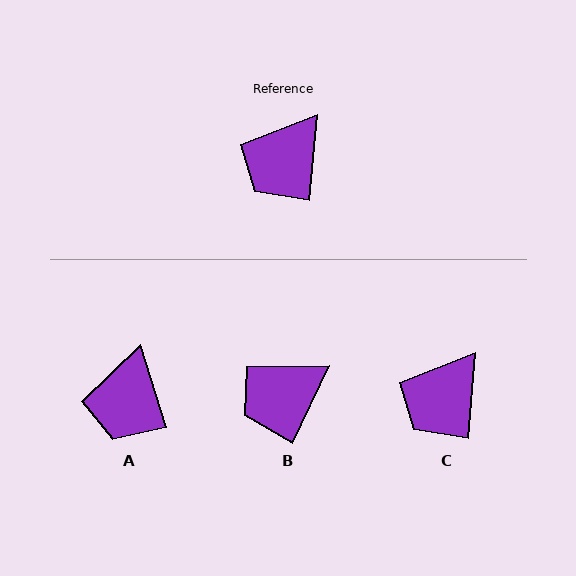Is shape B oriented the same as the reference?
No, it is off by about 20 degrees.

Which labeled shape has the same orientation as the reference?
C.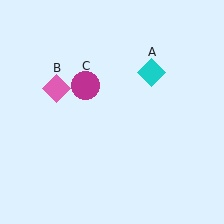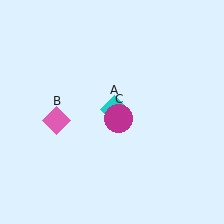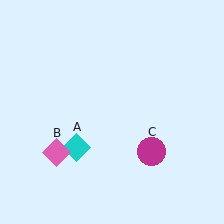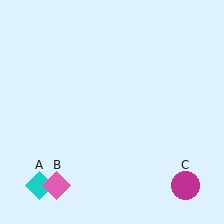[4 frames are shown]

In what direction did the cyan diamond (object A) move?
The cyan diamond (object A) moved down and to the left.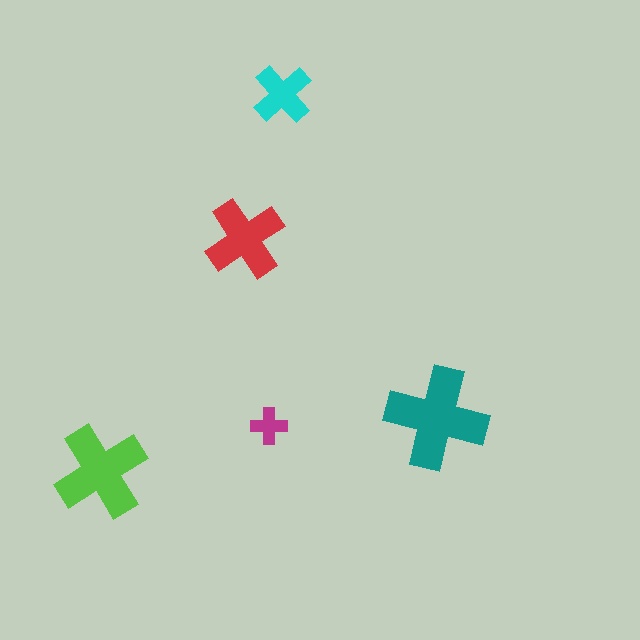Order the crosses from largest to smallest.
the teal one, the lime one, the red one, the cyan one, the magenta one.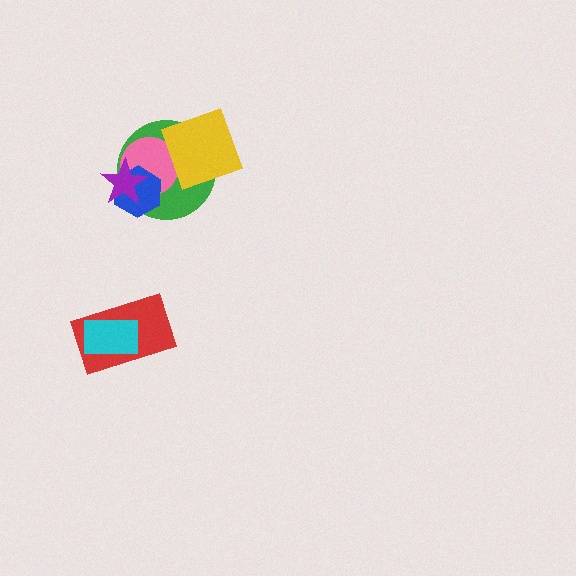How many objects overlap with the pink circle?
4 objects overlap with the pink circle.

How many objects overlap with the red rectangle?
1 object overlaps with the red rectangle.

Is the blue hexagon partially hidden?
Yes, it is partially covered by another shape.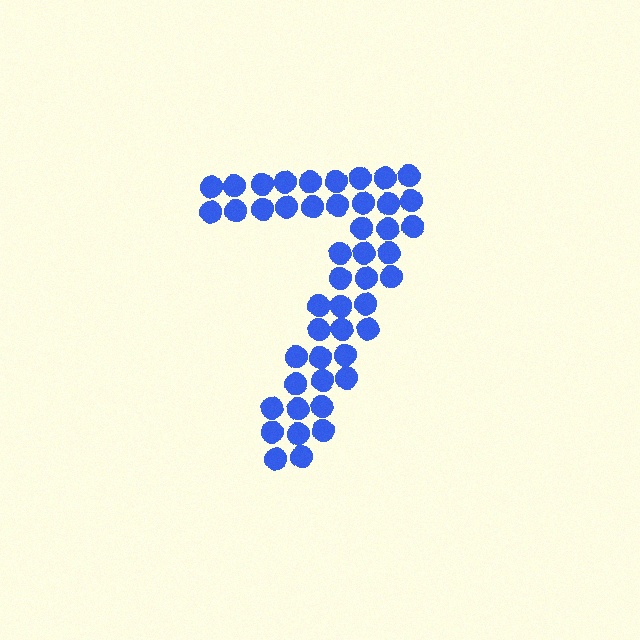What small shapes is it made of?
It is made of small circles.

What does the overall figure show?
The overall figure shows the digit 7.